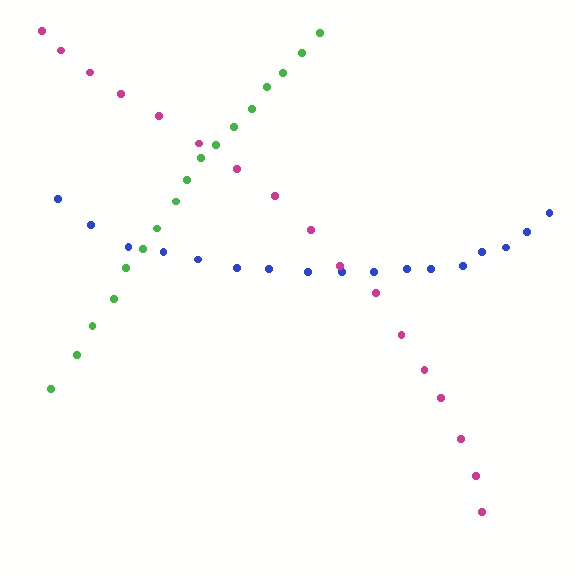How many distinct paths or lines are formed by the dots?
There are 3 distinct paths.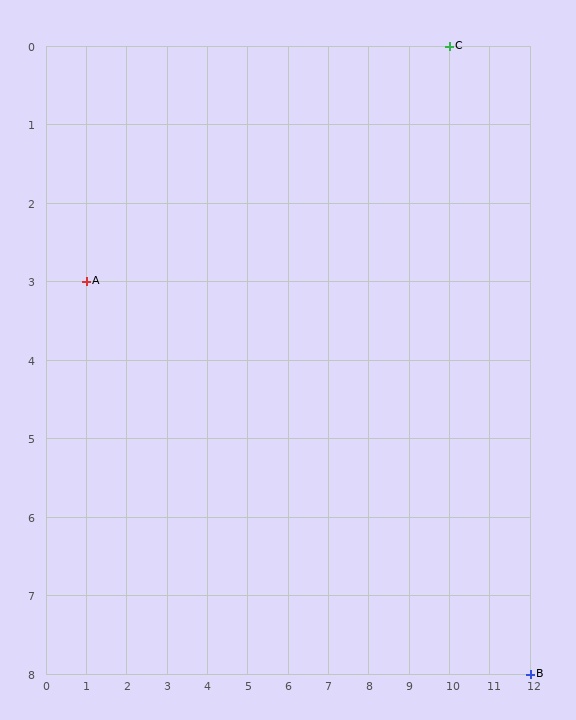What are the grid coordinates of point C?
Point C is at grid coordinates (10, 0).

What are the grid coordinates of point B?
Point B is at grid coordinates (12, 8).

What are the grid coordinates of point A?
Point A is at grid coordinates (1, 3).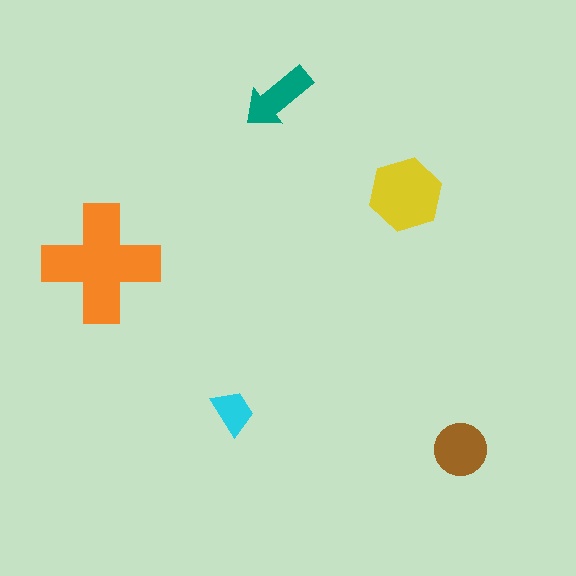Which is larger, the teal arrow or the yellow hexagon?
The yellow hexagon.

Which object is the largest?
The orange cross.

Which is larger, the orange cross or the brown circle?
The orange cross.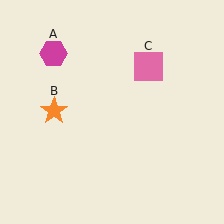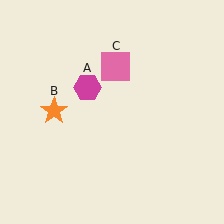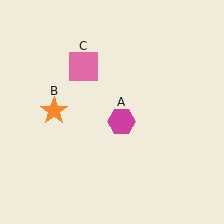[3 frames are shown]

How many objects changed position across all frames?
2 objects changed position: magenta hexagon (object A), pink square (object C).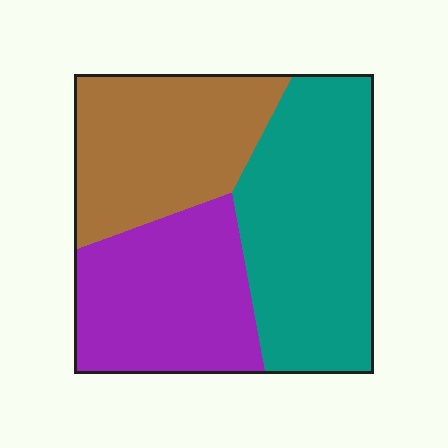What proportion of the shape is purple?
Purple takes up about one third (1/3) of the shape.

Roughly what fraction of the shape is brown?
Brown takes up between a sixth and a third of the shape.